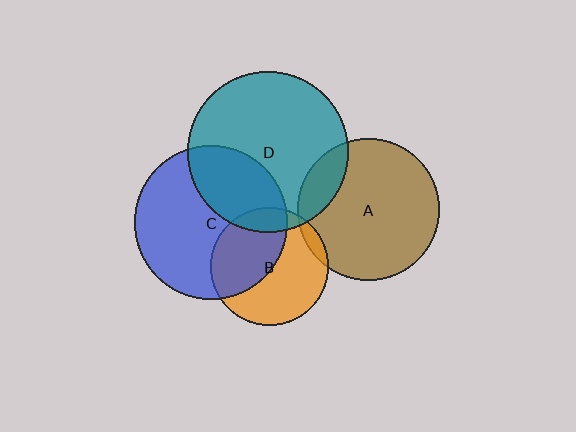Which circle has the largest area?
Circle D (teal).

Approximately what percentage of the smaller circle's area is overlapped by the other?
Approximately 5%.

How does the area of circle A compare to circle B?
Approximately 1.5 times.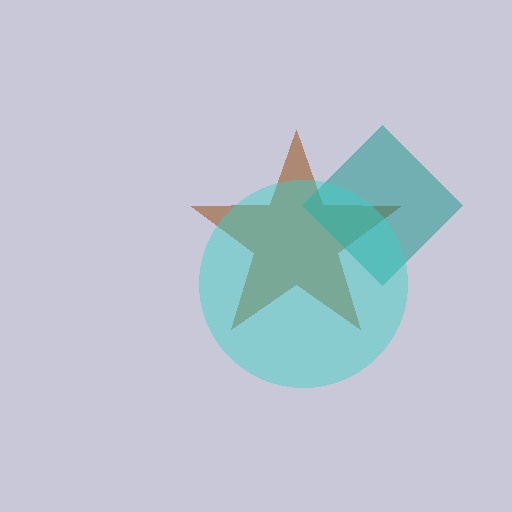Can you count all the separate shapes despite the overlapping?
Yes, there are 3 separate shapes.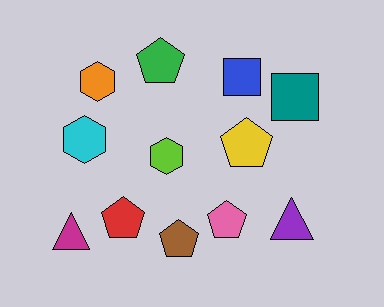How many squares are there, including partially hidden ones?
There are 2 squares.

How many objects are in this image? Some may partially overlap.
There are 12 objects.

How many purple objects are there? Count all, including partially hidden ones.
There is 1 purple object.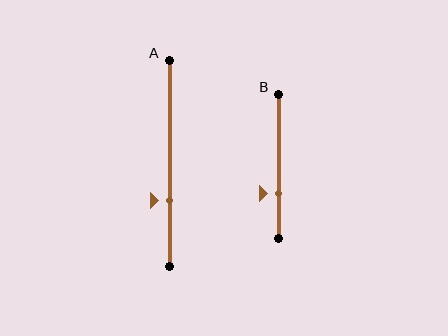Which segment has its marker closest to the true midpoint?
Segment A has its marker closest to the true midpoint.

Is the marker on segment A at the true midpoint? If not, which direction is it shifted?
No, the marker on segment A is shifted downward by about 18% of the segment length.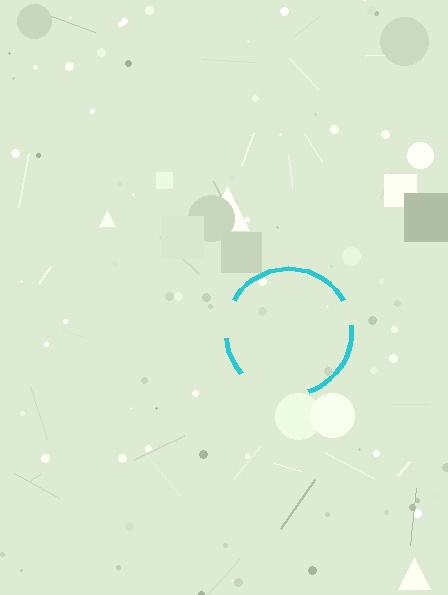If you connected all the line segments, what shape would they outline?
They would outline a circle.